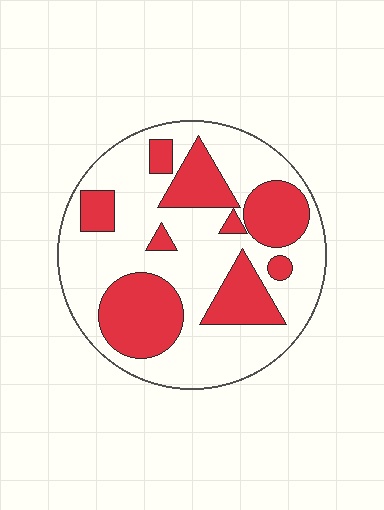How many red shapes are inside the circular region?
9.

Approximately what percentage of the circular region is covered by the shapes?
Approximately 35%.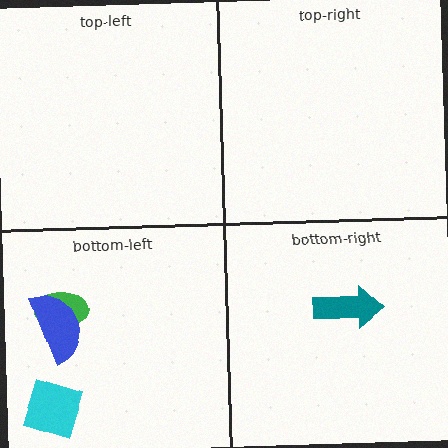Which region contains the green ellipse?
The bottom-left region.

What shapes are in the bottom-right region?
The teal arrow.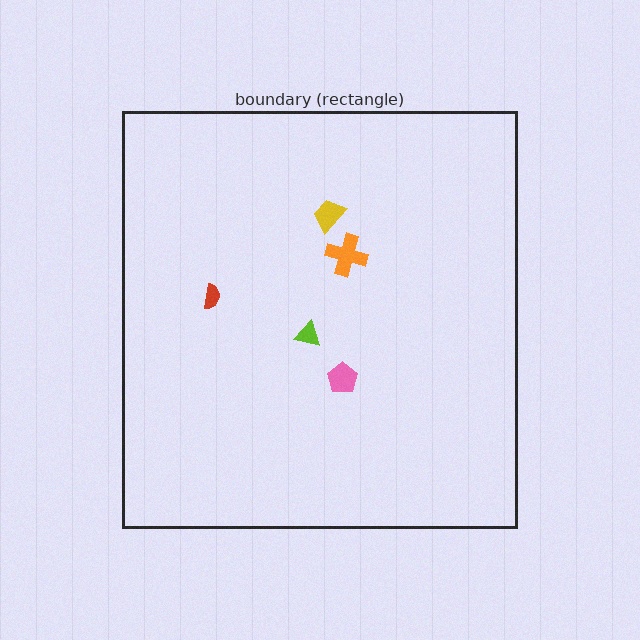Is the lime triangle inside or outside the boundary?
Inside.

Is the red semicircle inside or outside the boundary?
Inside.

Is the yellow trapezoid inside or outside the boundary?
Inside.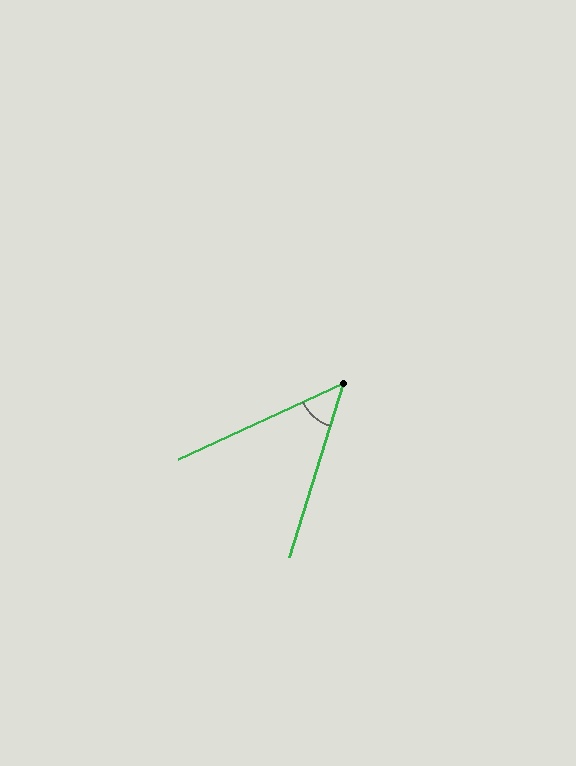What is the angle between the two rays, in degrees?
Approximately 48 degrees.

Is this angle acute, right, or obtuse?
It is acute.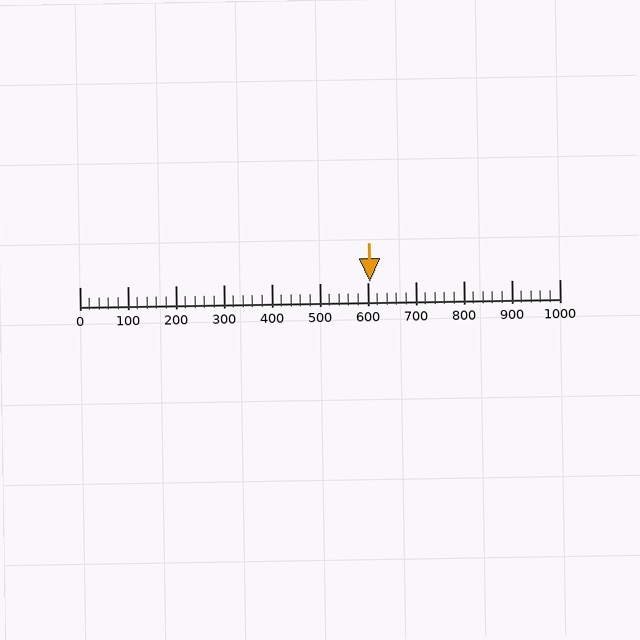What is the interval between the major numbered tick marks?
The major tick marks are spaced 100 units apart.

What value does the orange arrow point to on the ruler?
The orange arrow points to approximately 605.